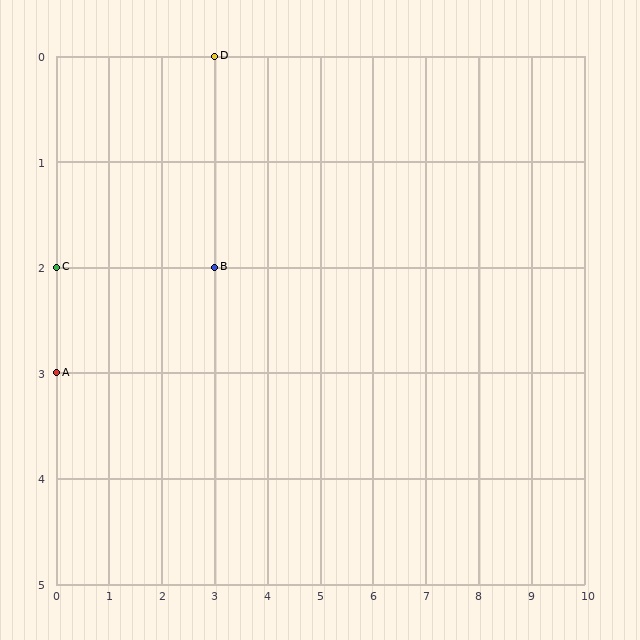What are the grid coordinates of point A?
Point A is at grid coordinates (0, 3).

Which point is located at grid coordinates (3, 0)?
Point D is at (3, 0).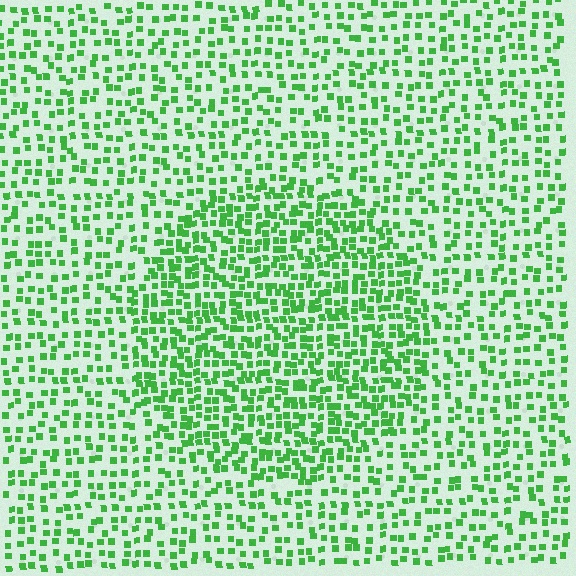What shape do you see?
I see a circle.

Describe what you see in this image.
The image contains small green elements arranged at two different densities. A circle-shaped region is visible where the elements are more densely packed than the surrounding area.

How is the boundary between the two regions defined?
The boundary is defined by a change in element density (approximately 1.8x ratio). All elements are the same color, size, and shape.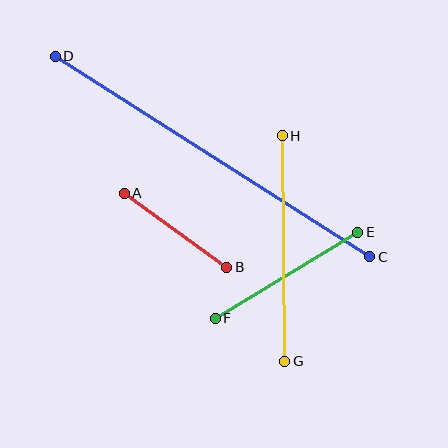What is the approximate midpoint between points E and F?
The midpoint is at approximately (286, 275) pixels.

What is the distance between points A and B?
The distance is approximately 127 pixels.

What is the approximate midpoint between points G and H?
The midpoint is at approximately (283, 248) pixels.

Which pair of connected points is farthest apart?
Points C and D are farthest apart.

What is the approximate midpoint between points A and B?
The midpoint is at approximately (176, 230) pixels.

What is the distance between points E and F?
The distance is approximately 167 pixels.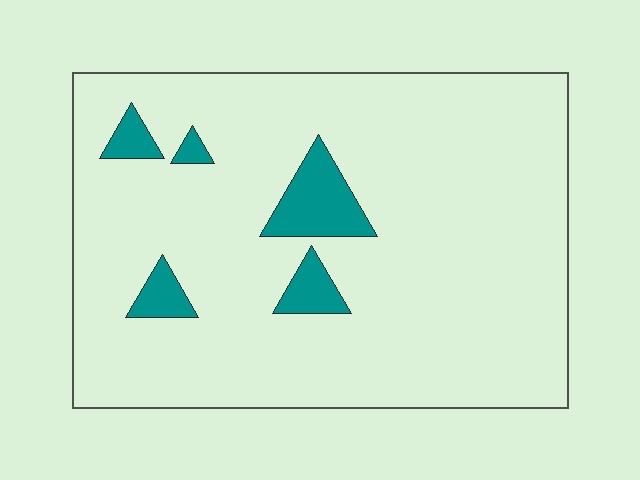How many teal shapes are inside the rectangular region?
5.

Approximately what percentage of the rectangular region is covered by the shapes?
Approximately 10%.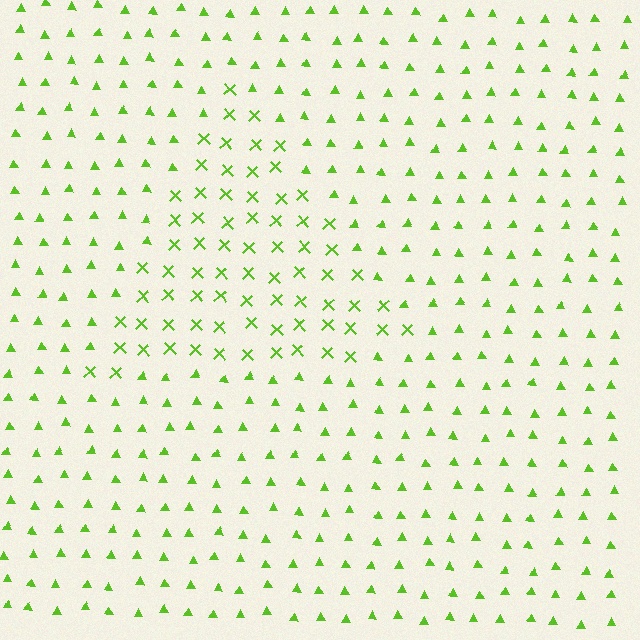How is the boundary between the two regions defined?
The boundary is defined by a change in element shape: X marks inside vs. triangles outside. All elements share the same color and spacing.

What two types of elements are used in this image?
The image uses X marks inside the triangle region and triangles outside it.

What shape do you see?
I see a triangle.